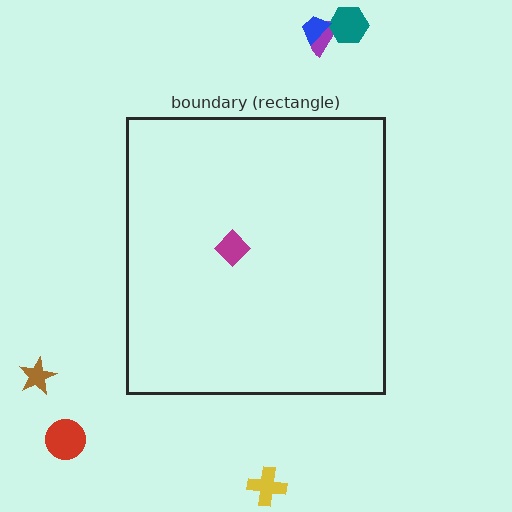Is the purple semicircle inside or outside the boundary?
Outside.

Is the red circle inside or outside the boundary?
Outside.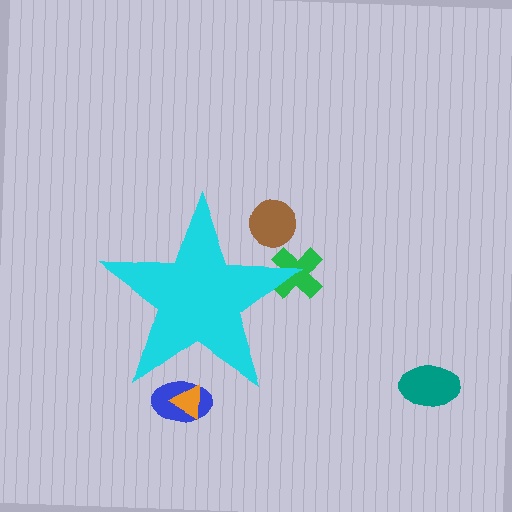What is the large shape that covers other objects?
A cyan star.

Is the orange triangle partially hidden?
Yes, the orange triangle is partially hidden behind the cyan star.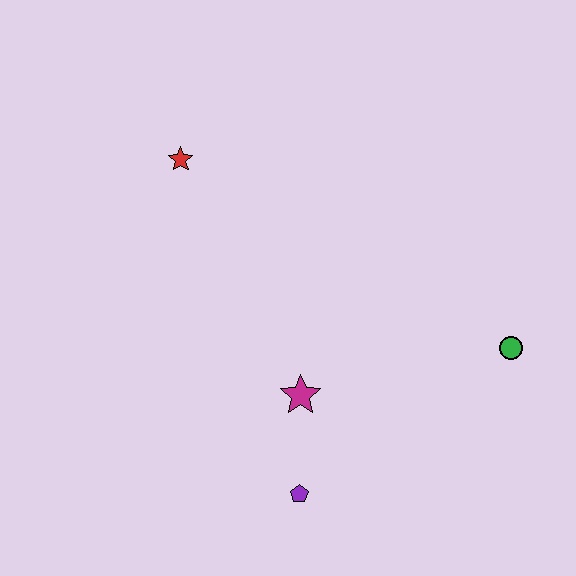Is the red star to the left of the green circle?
Yes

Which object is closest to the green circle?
The magenta star is closest to the green circle.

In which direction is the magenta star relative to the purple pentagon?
The magenta star is above the purple pentagon.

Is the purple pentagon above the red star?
No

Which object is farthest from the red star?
The green circle is farthest from the red star.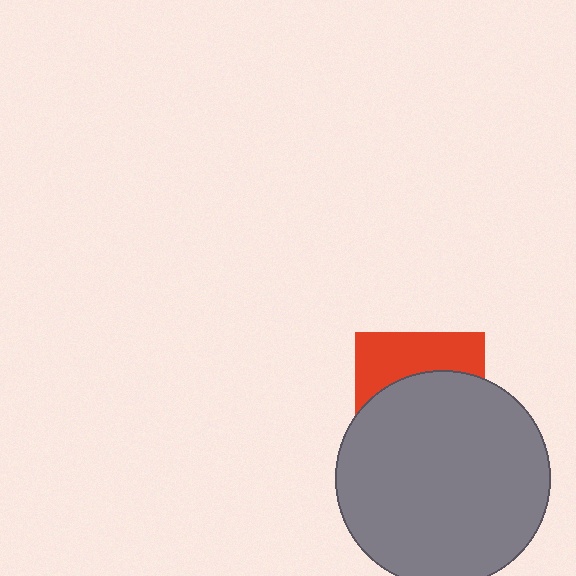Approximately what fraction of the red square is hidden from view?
Roughly 63% of the red square is hidden behind the gray circle.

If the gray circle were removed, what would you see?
You would see the complete red square.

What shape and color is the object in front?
The object in front is a gray circle.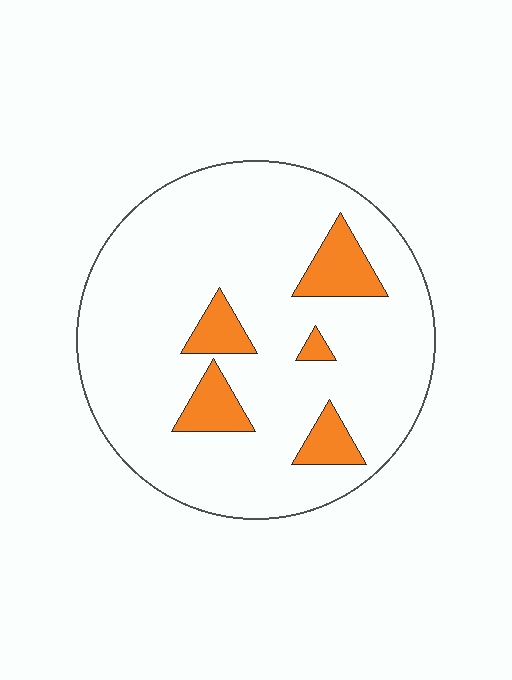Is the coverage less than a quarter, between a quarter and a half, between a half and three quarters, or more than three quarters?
Less than a quarter.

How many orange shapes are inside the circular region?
5.